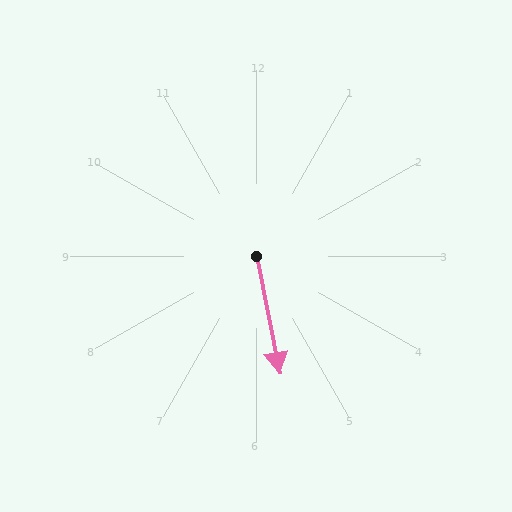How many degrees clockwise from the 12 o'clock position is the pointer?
Approximately 169 degrees.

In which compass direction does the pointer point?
South.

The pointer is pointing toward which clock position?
Roughly 6 o'clock.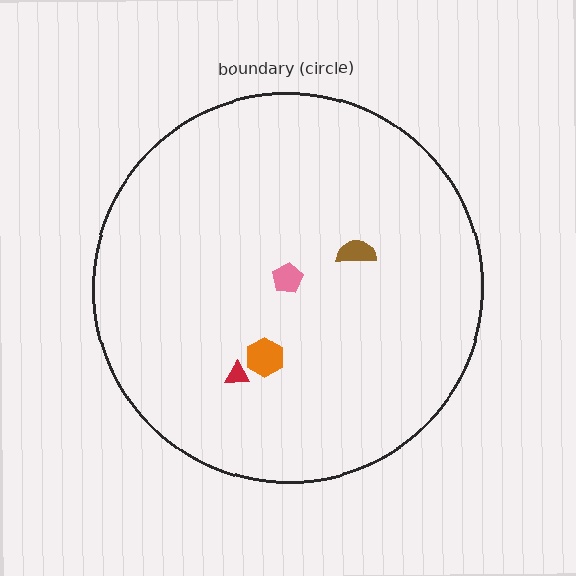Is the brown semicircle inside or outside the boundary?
Inside.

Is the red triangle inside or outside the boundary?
Inside.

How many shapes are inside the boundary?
4 inside, 0 outside.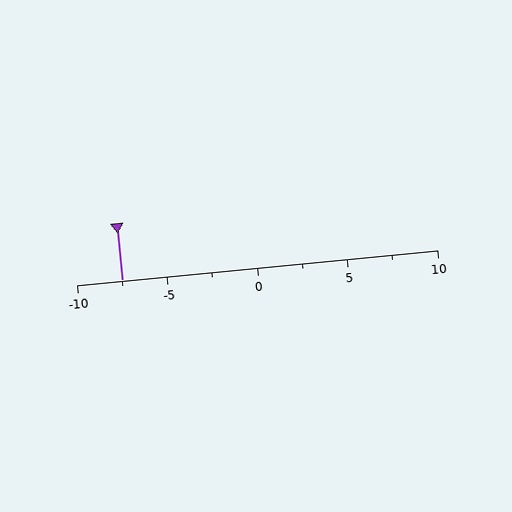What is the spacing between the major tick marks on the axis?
The major ticks are spaced 5 apart.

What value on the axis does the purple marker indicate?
The marker indicates approximately -7.5.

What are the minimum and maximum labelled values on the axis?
The axis runs from -10 to 10.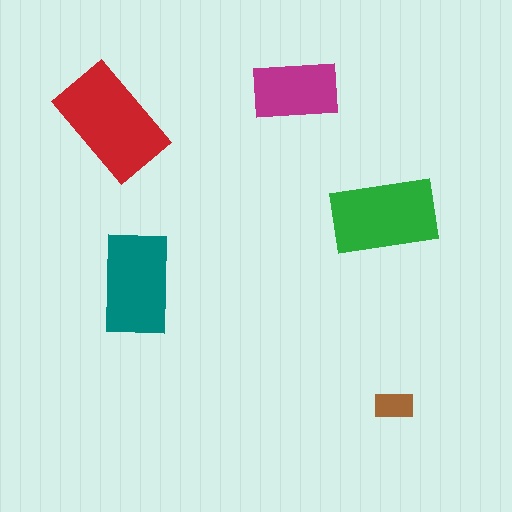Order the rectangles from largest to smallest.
the red one, the green one, the teal one, the magenta one, the brown one.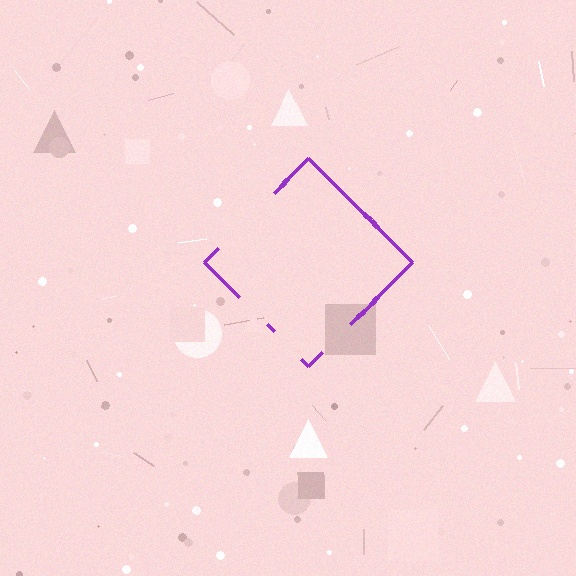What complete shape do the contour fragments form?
The contour fragments form a diamond.